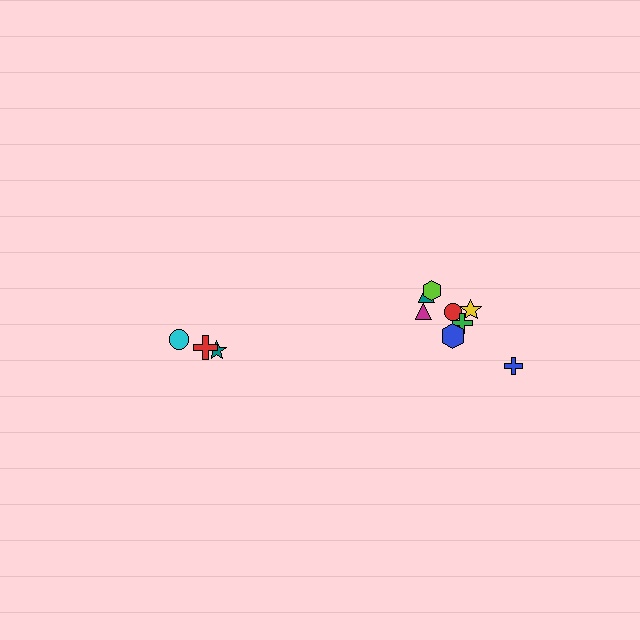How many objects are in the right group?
There are 8 objects.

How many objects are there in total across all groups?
There are 11 objects.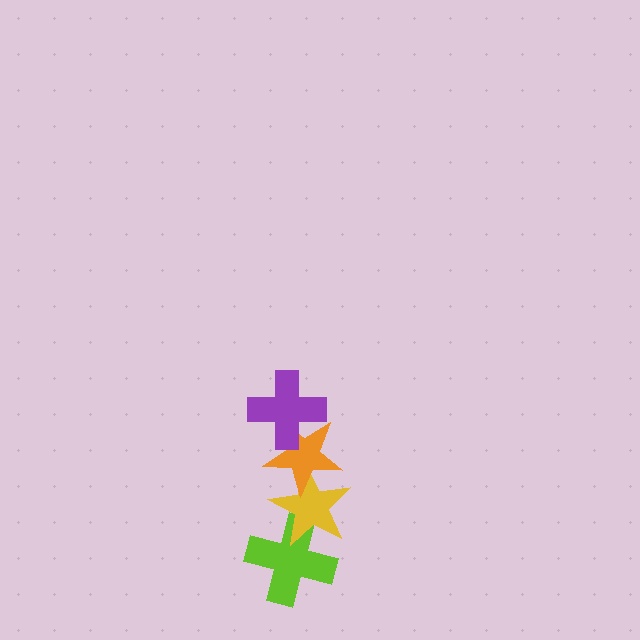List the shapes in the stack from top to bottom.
From top to bottom: the purple cross, the orange star, the yellow star, the lime cross.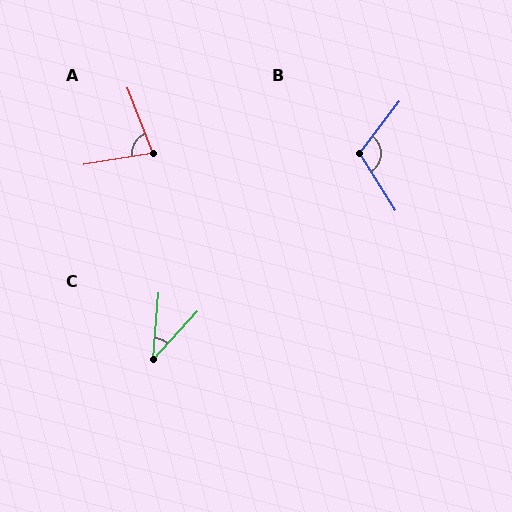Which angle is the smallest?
C, at approximately 38 degrees.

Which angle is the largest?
B, at approximately 111 degrees.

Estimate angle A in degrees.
Approximately 78 degrees.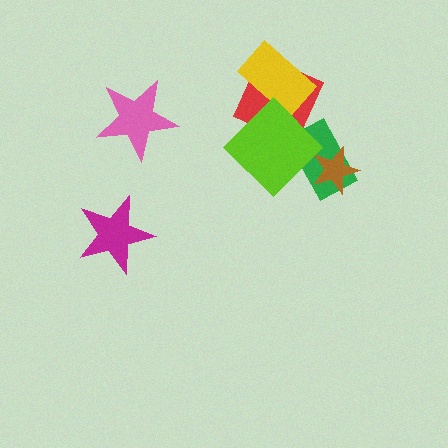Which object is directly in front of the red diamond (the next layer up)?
The yellow rectangle is directly in front of the red diamond.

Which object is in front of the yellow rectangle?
The lime diamond is in front of the yellow rectangle.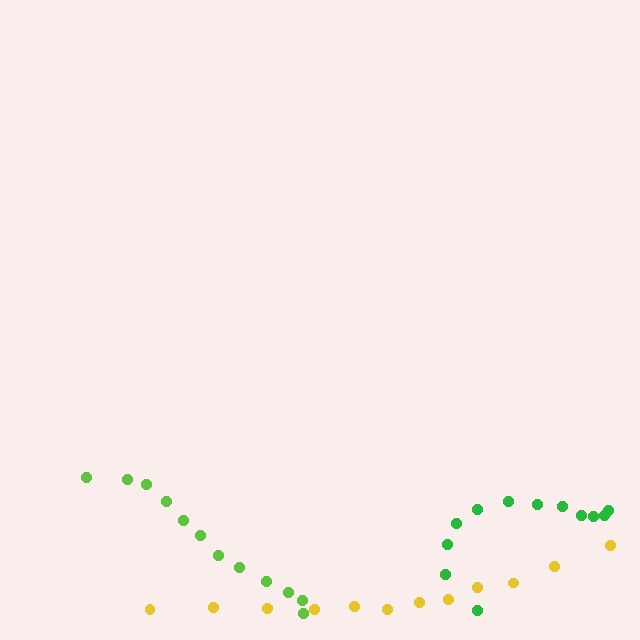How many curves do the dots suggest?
There are 3 distinct paths.